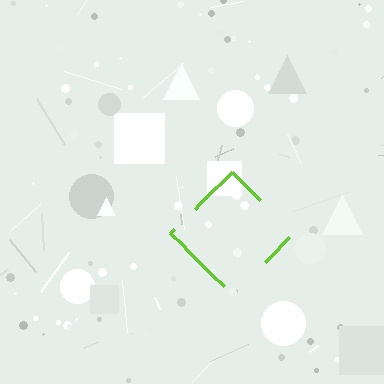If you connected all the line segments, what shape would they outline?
They would outline a diamond.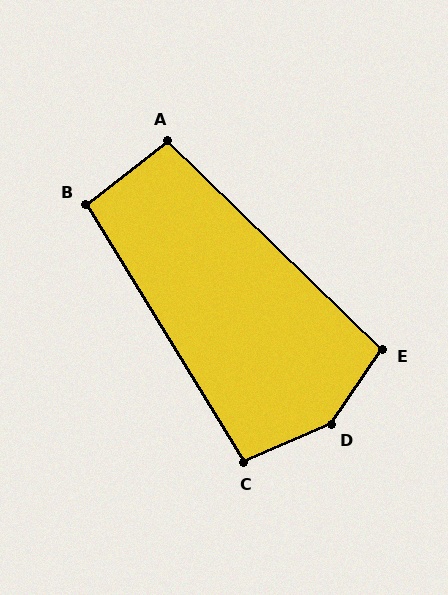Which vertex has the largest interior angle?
D, at approximately 148 degrees.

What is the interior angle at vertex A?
Approximately 98 degrees (obtuse).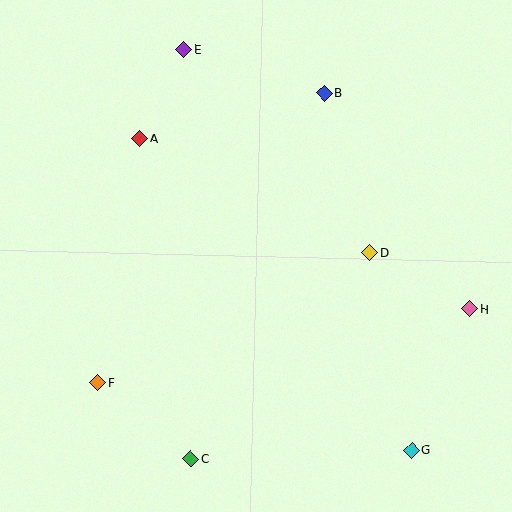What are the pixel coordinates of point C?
Point C is at (191, 459).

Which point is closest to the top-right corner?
Point B is closest to the top-right corner.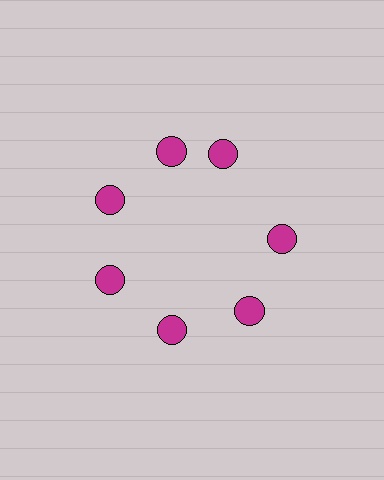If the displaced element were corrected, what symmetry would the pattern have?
It would have 7-fold rotational symmetry — the pattern would map onto itself every 51 degrees.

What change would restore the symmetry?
The symmetry would be restored by rotating it back into even spacing with its neighbors so that all 7 circles sit at equal angles and equal distance from the center.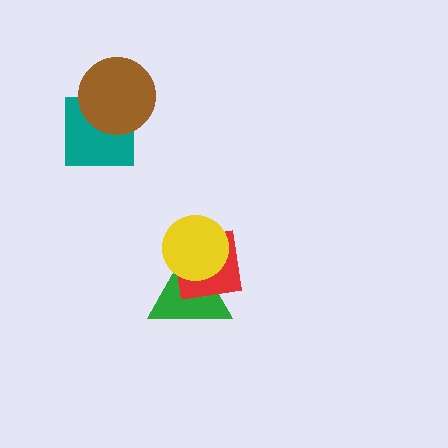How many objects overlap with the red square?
2 objects overlap with the red square.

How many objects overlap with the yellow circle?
2 objects overlap with the yellow circle.